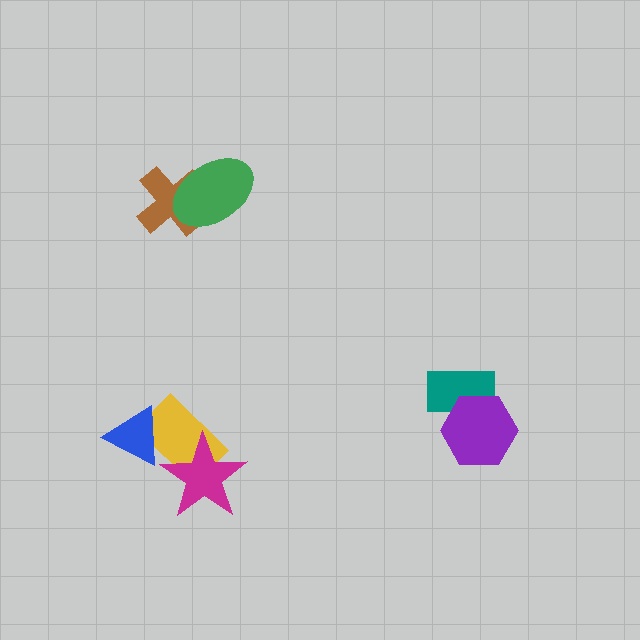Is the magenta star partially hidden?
No, no other shape covers it.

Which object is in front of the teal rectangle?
The purple hexagon is in front of the teal rectangle.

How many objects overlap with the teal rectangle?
1 object overlaps with the teal rectangle.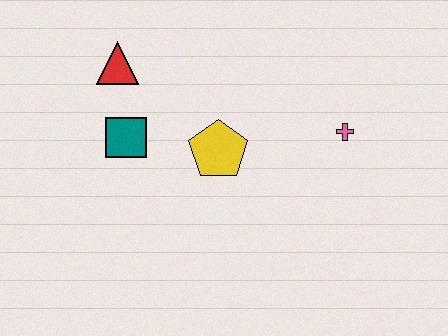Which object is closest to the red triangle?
The teal square is closest to the red triangle.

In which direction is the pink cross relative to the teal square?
The pink cross is to the right of the teal square.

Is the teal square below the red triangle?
Yes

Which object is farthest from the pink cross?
The red triangle is farthest from the pink cross.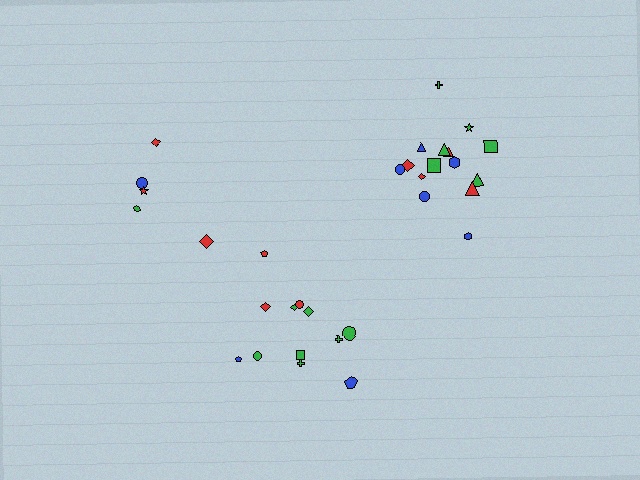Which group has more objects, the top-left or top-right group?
The top-right group.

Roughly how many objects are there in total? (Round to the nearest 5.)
Roughly 30 objects in total.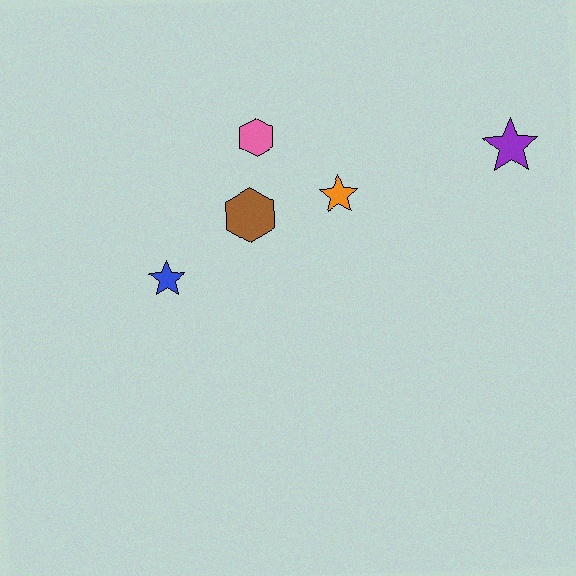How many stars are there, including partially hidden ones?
There are 3 stars.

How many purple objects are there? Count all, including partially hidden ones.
There is 1 purple object.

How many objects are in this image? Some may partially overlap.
There are 5 objects.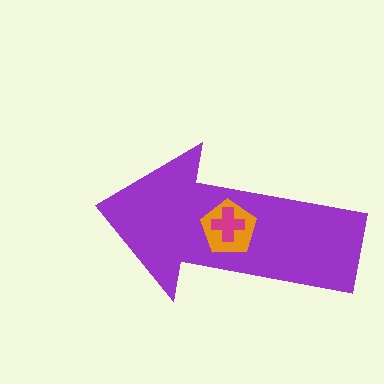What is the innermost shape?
The magenta cross.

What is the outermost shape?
The purple arrow.